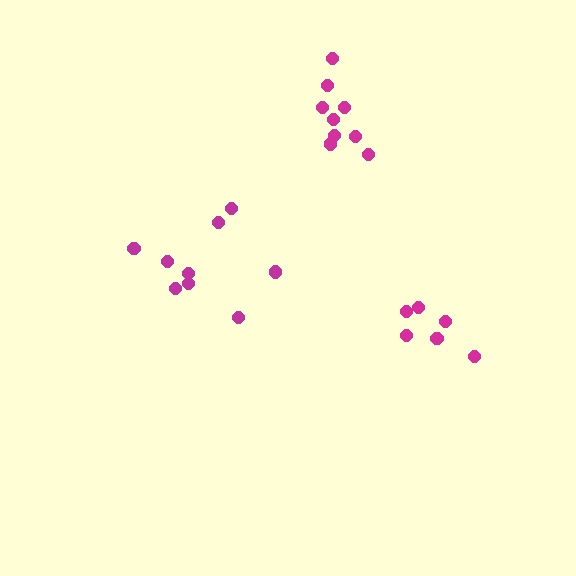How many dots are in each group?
Group 1: 9 dots, Group 2: 6 dots, Group 3: 9 dots (24 total).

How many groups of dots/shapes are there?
There are 3 groups.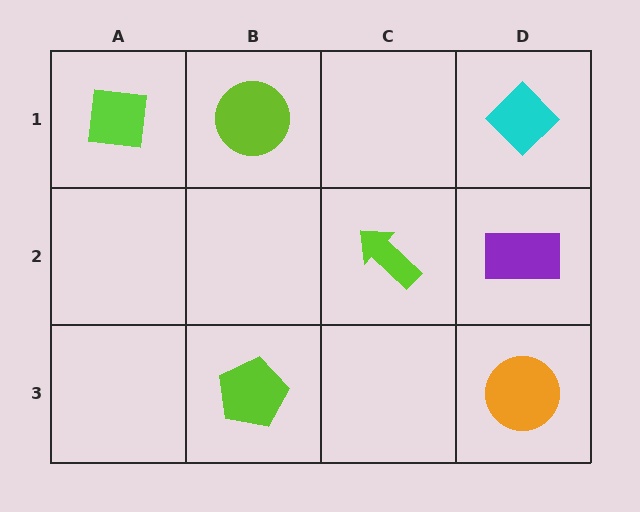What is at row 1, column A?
A lime square.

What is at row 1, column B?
A lime circle.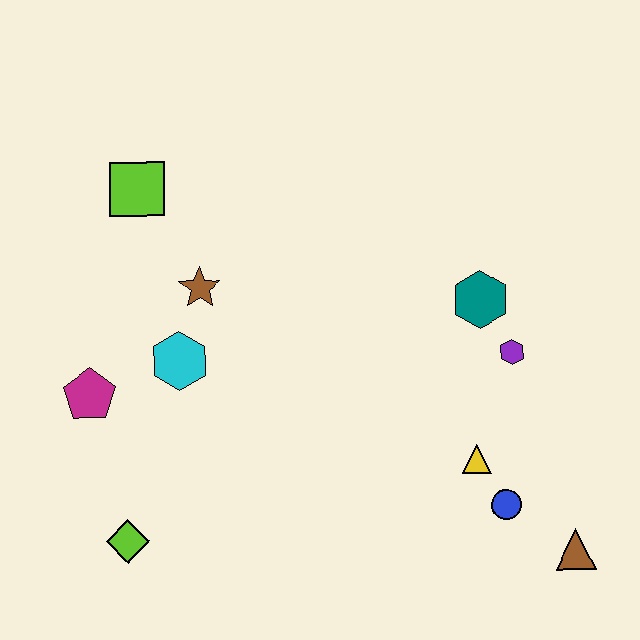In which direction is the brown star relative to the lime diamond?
The brown star is above the lime diamond.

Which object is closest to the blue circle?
The yellow triangle is closest to the blue circle.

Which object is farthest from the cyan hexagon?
The brown triangle is farthest from the cyan hexagon.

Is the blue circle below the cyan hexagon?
Yes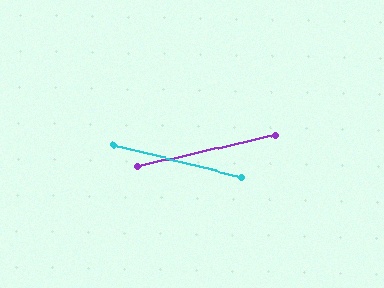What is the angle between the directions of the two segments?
Approximately 27 degrees.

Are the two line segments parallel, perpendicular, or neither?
Neither parallel nor perpendicular — they differ by about 27°.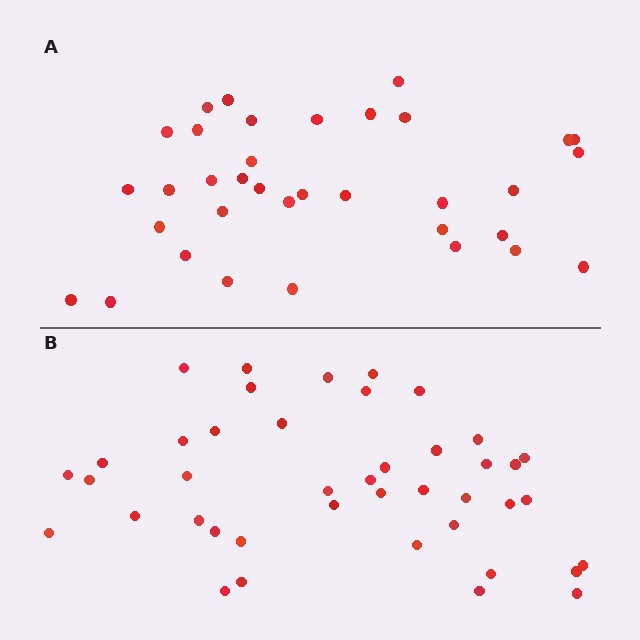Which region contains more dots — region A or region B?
Region B (the bottom region) has more dots.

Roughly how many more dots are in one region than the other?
Region B has roughly 8 or so more dots than region A.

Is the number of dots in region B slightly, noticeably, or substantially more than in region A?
Region B has only slightly more — the two regions are fairly close. The ratio is roughly 1.2 to 1.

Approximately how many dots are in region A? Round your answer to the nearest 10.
About 40 dots. (The exact count is 35, which rounds to 40.)